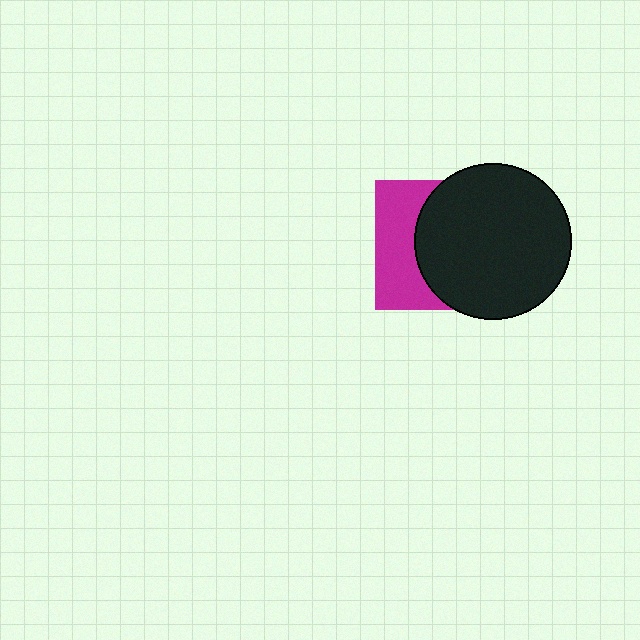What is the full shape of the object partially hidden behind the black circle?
The partially hidden object is a magenta square.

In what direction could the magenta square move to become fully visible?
The magenta square could move left. That would shift it out from behind the black circle entirely.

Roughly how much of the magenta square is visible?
A small part of it is visible (roughly 38%).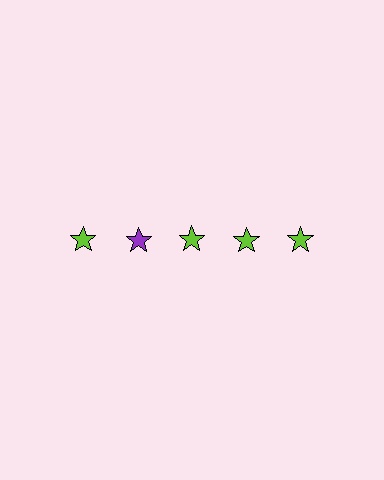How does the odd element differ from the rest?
It has a different color: purple instead of lime.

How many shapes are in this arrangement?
There are 5 shapes arranged in a grid pattern.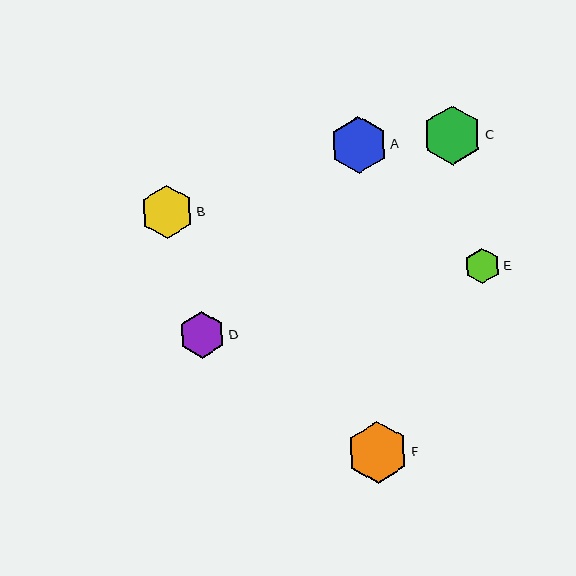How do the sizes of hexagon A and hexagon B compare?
Hexagon A and hexagon B are approximately the same size.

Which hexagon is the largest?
Hexagon F is the largest with a size of approximately 62 pixels.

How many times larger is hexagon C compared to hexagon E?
Hexagon C is approximately 1.7 times the size of hexagon E.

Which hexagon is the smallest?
Hexagon E is the smallest with a size of approximately 35 pixels.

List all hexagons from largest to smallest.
From largest to smallest: F, C, A, B, D, E.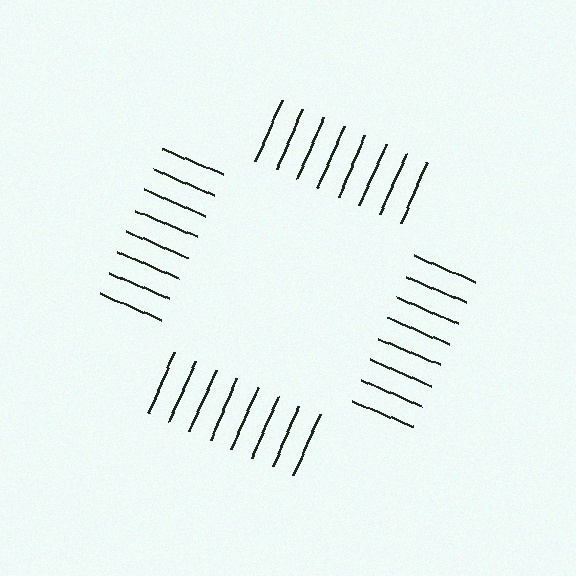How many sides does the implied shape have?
4 sides — the line-ends trace a square.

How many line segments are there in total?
32 — 8 along each of the 4 edges.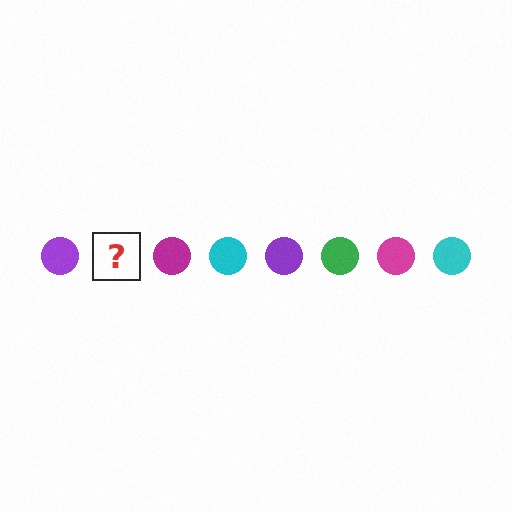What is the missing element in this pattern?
The missing element is a green circle.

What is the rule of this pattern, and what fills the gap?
The rule is that the pattern cycles through purple, green, magenta, cyan circles. The gap should be filled with a green circle.